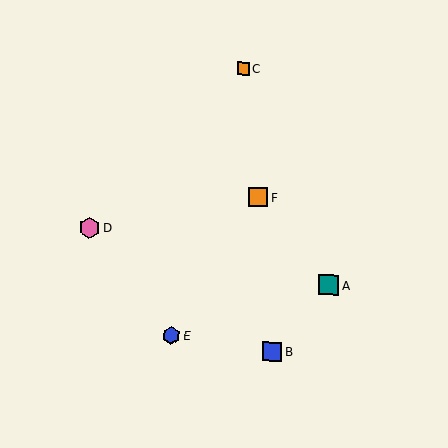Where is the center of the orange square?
The center of the orange square is at (243, 69).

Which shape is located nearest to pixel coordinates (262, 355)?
The blue square (labeled B) at (272, 351) is nearest to that location.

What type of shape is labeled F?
Shape F is an orange square.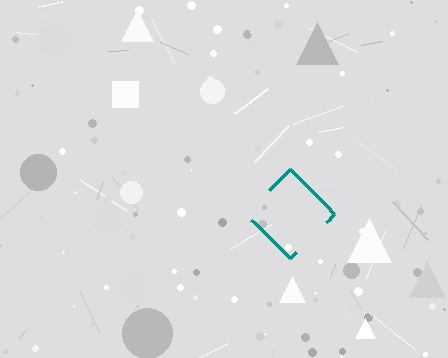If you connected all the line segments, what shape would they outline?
They would outline a diamond.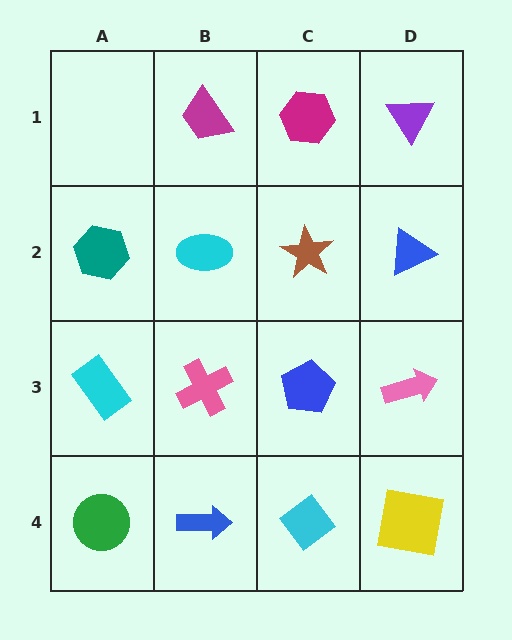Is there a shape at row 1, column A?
No, that cell is empty.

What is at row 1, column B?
A magenta trapezoid.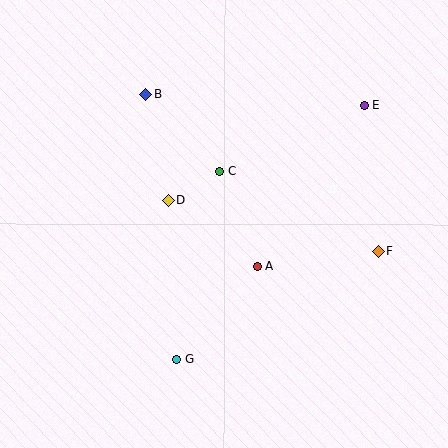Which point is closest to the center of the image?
Point C at (220, 171) is closest to the center.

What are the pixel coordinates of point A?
Point A is at (257, 267).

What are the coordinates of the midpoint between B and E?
The midpoint between B and E is at (255, 100).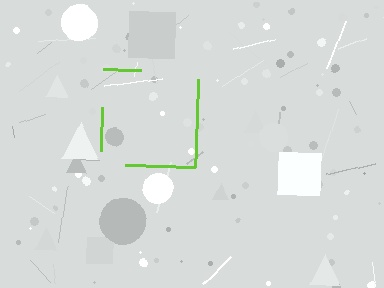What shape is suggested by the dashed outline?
The dashed outline suggests a square.